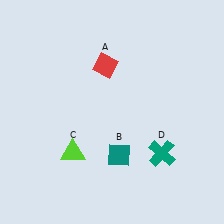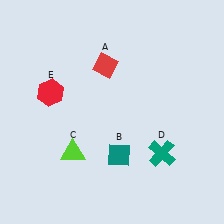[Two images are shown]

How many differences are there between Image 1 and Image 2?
There is 1 difference between the two images.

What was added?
A red hexagon (E) was added in Image 2.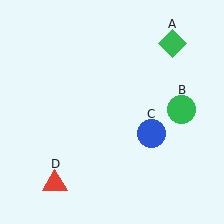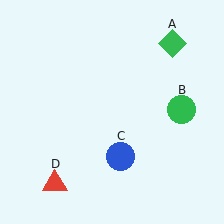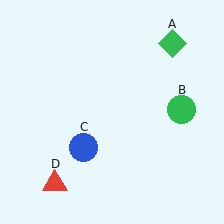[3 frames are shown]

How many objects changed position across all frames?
1 object changed position: blue circle (object C).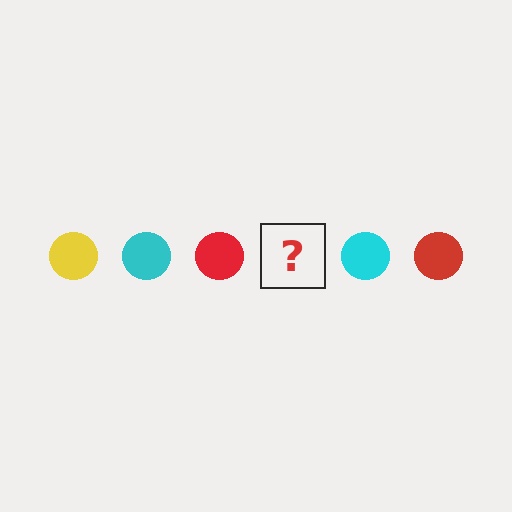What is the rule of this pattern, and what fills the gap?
The rule is that the pattern cycles through yellow, cyan, red circles. The gap should be filled with a yellow circle.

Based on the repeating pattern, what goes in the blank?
The blank should be a yellow circle.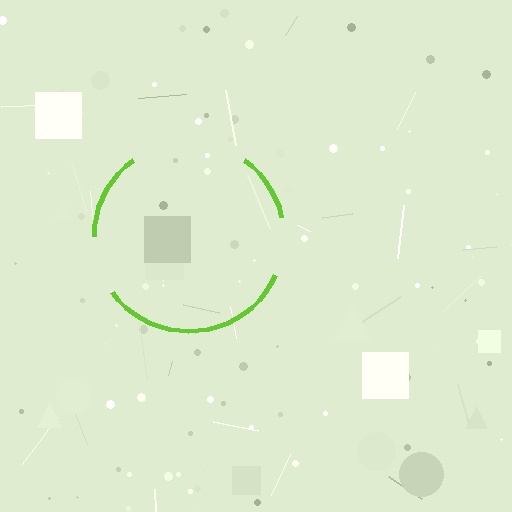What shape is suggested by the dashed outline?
The dashed outline suggests a circle.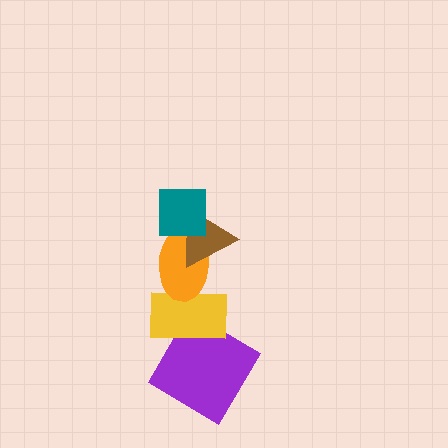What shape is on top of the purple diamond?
The yellow rectangle is on top of the purple diamond.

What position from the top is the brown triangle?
The brown triangle is 2nd from the top.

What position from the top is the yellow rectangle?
The yellow rectangle is 4th from the top.